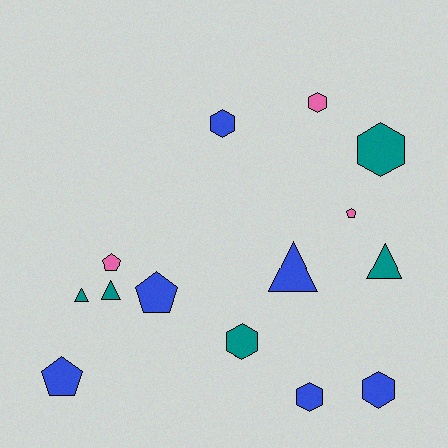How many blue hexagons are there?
There are 3 blue hexagons.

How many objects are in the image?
There are 14 objects.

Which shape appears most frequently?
Hexagon, with 6 objects.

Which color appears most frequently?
Blue, with 6 objects.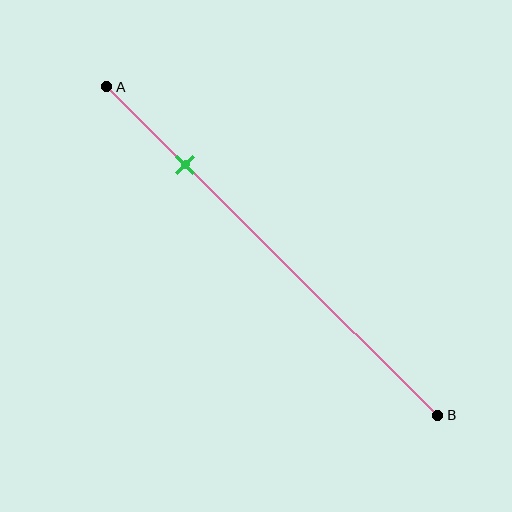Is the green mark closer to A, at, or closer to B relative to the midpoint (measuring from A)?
The green mark is closer to point A than the midpoint of segment AB.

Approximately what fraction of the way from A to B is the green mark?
The green mark is approximately 25% of the way from A to B.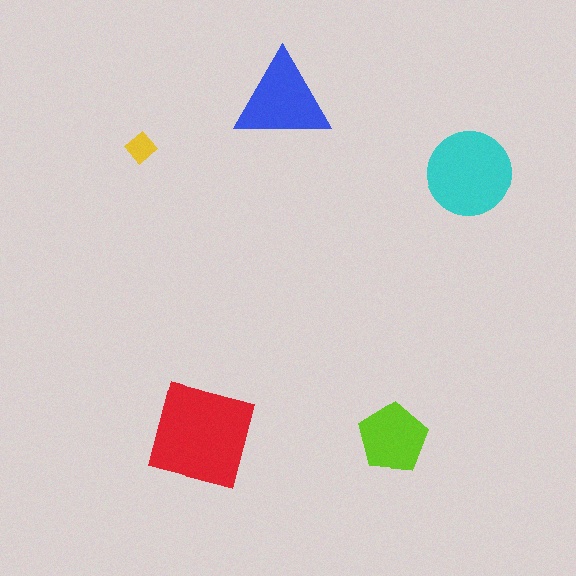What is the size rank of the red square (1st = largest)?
1st.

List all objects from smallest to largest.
The yellow diamond, the lime pentagon, the blue triangle, the cyan circle, the red square.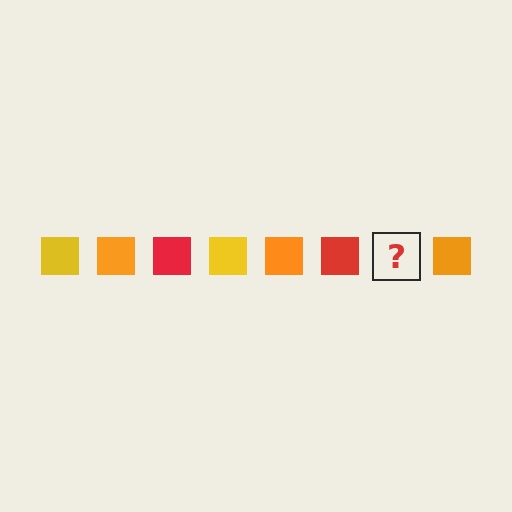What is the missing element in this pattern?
The missing element is a yellow square.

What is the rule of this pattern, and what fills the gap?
The rule is that the pattern cycles through yellow, orange, red squares. The gap should be filled with a yellow square.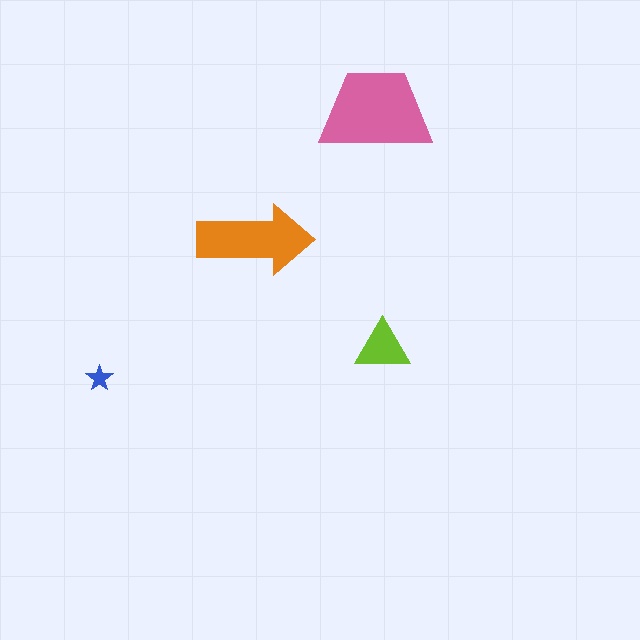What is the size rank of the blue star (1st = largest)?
4th.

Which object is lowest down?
The blue star is bottommost.